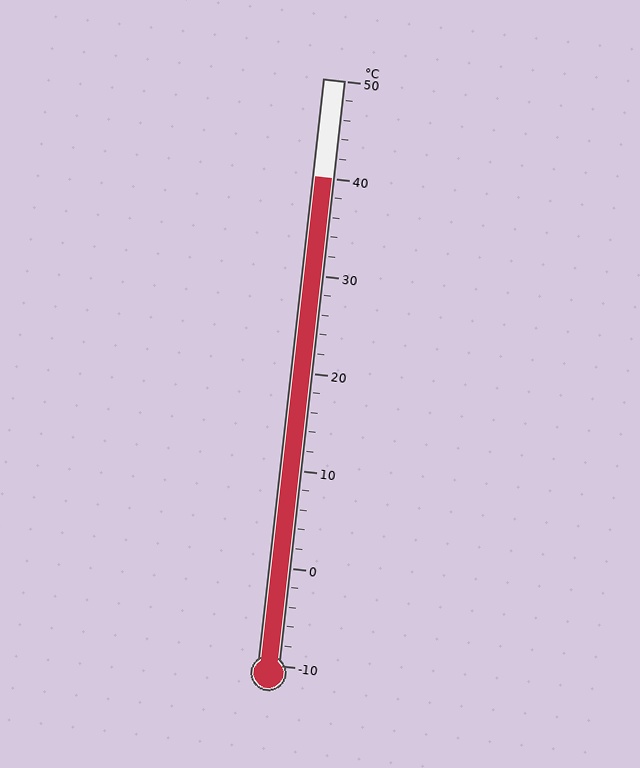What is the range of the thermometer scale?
The thermometer scale ranges from -10°C to 50°C.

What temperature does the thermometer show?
The thermometer shows approximately 40°C.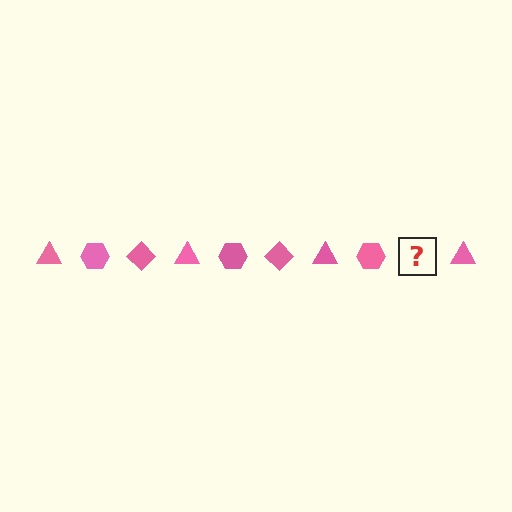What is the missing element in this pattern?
The missing element is a pink diamond.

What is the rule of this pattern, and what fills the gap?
The rule is that the pattern cycles through triangle, hexagon, diamond shapes in pink. The gap should be filled with a pink diamond.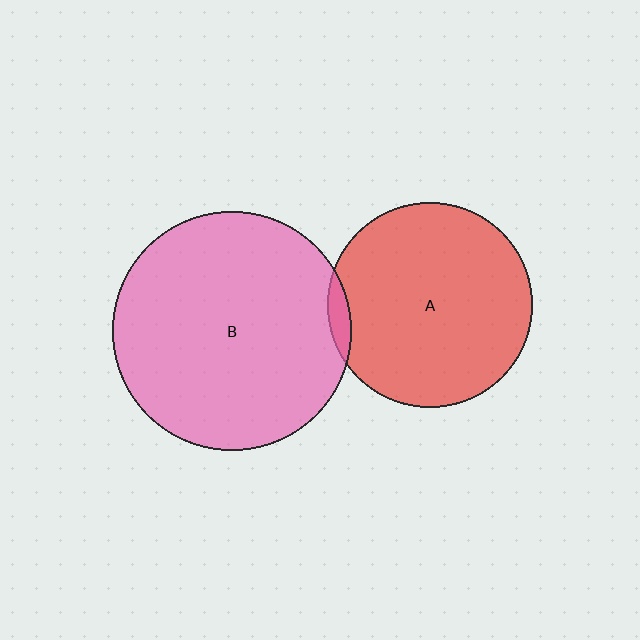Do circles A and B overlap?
Yes.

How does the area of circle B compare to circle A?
Approximately 1.4 times.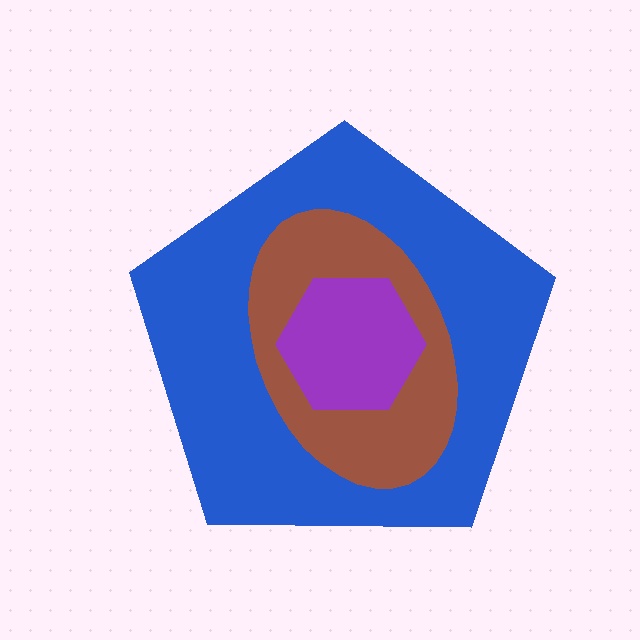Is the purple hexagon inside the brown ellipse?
Yes.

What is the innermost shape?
The purple hexagon.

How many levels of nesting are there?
3.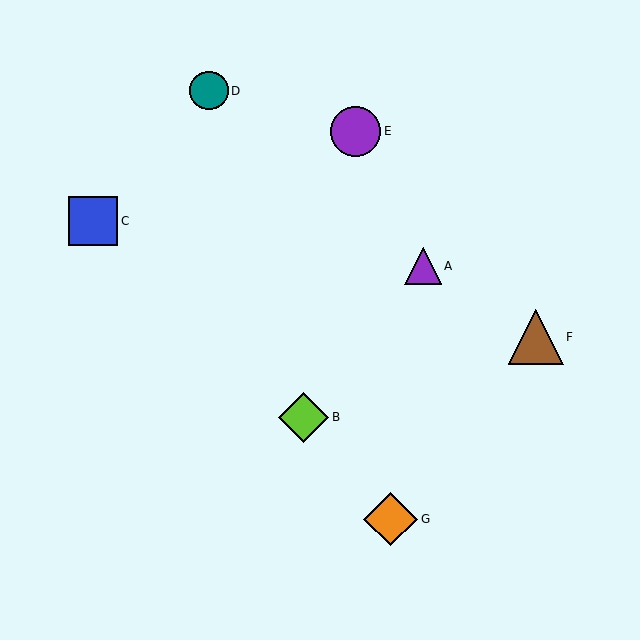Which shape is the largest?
The brown triangle (labeled F) is the largest.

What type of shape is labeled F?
Shape F is a brown triangle.